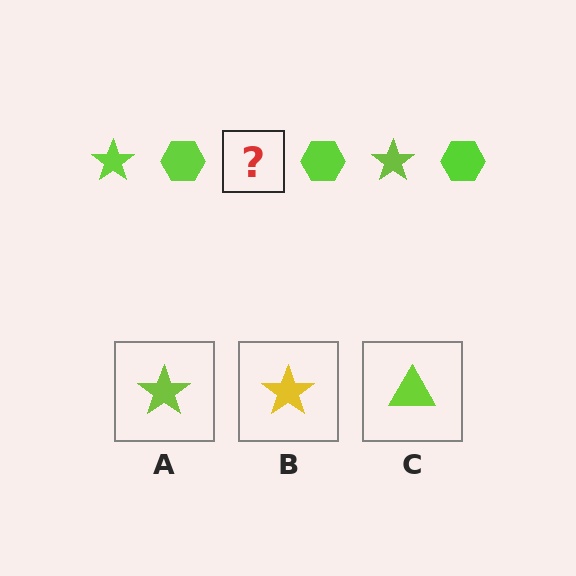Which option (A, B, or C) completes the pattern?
A.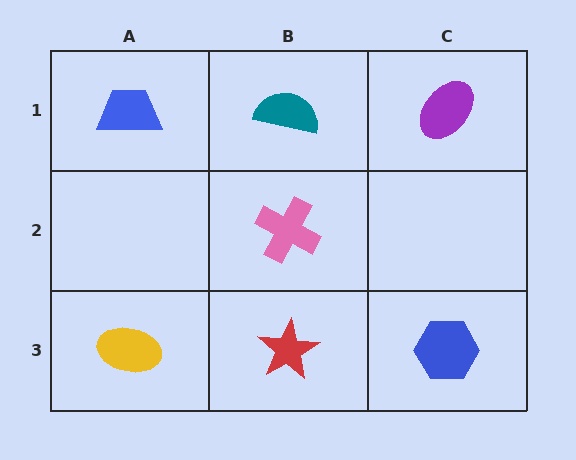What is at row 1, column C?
A purple ellipse.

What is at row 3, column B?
A red star.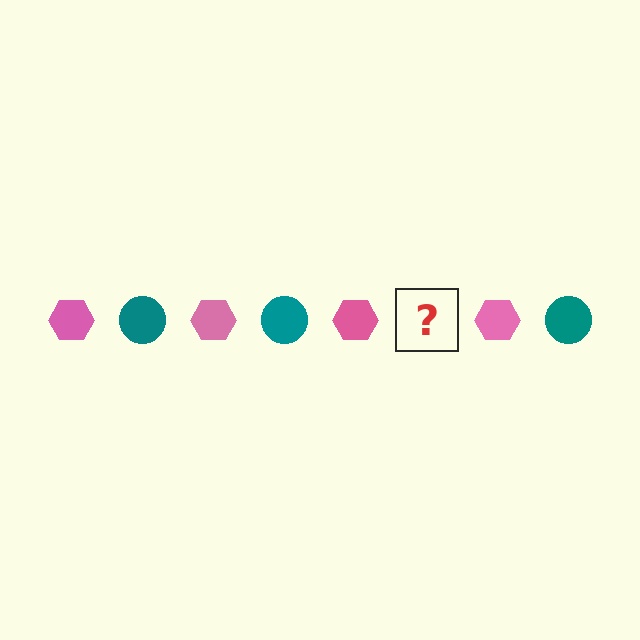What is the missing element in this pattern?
The missing element is a teal circle.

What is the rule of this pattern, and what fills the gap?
The rule is that the pattern alternates between pink hexagon and teal circle. The gap should be filled with a teal circle.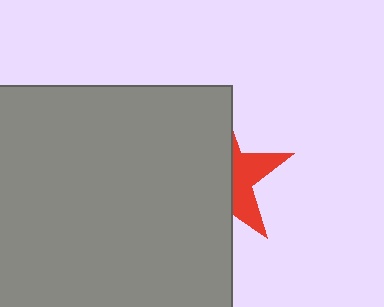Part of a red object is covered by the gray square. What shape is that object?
It is a star.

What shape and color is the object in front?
The object in front is a gray square.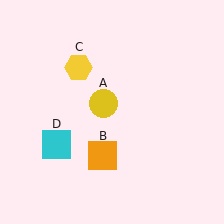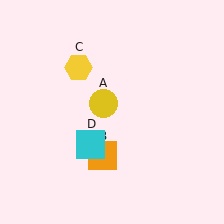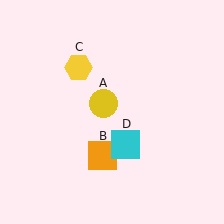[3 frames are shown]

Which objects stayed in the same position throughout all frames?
Yellow circle (object A) and orange square (object B) and yellow hexagon (object C) remained stationary.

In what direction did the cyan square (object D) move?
The cyan square (object D) moved right.